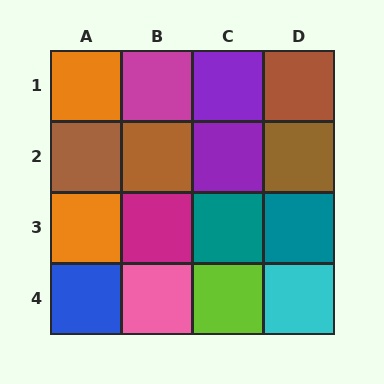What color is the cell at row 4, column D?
Cyan.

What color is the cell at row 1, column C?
Purple.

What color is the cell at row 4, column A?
Blue.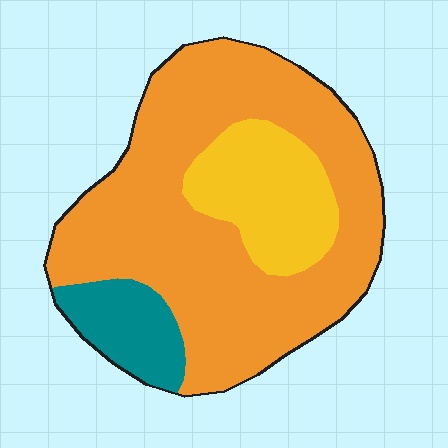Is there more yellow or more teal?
Yellow.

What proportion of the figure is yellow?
Yellow takes up between a sixth and a third of the figure.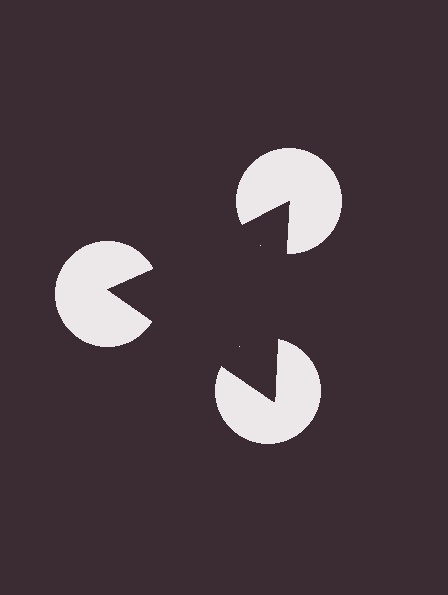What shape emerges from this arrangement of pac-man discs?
An illusory triangle — its edges are inferred from the aligned wedge cuts in the pac-man discs, not physically drawn.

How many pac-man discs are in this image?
There are 3 — one at each vertex of the illusory triangle.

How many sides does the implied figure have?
3 sides.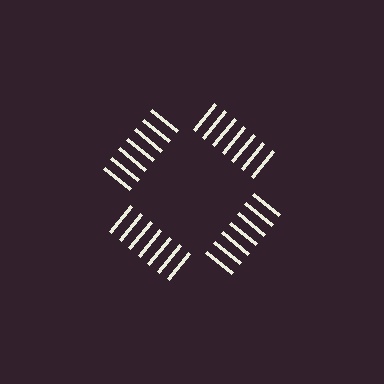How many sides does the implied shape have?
4 sides — the line-ends trace a square.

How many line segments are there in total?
28 — 7 along each of the 4 edges.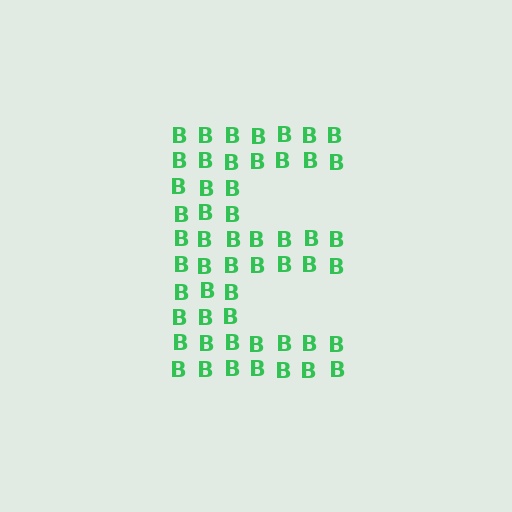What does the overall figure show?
The overall figure shows the letter E.